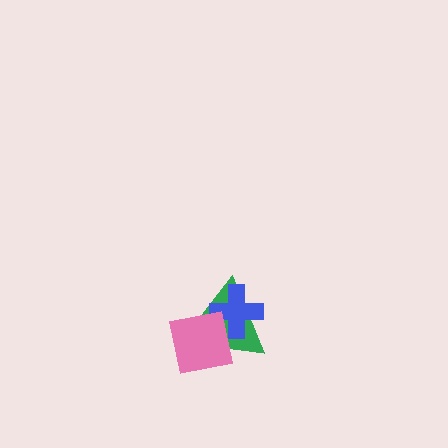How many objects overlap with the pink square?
2 objects overlap with the pink square.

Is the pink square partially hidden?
No, no other shape covers it.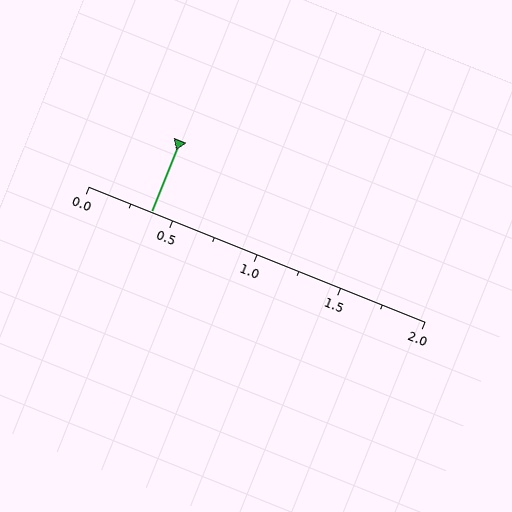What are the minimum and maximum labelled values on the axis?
The axis runs from 0.0 to 2.0.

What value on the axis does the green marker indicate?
The marker indicates approximately 0.38.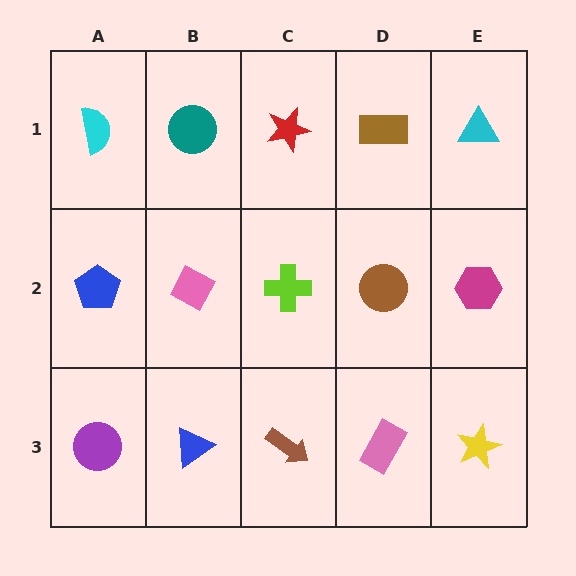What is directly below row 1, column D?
A brown circle.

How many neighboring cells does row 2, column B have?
4.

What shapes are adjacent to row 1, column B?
A pink diamond (row 2, column B), a cyan semicircle (row 1, column A), a red star (row 1, column C).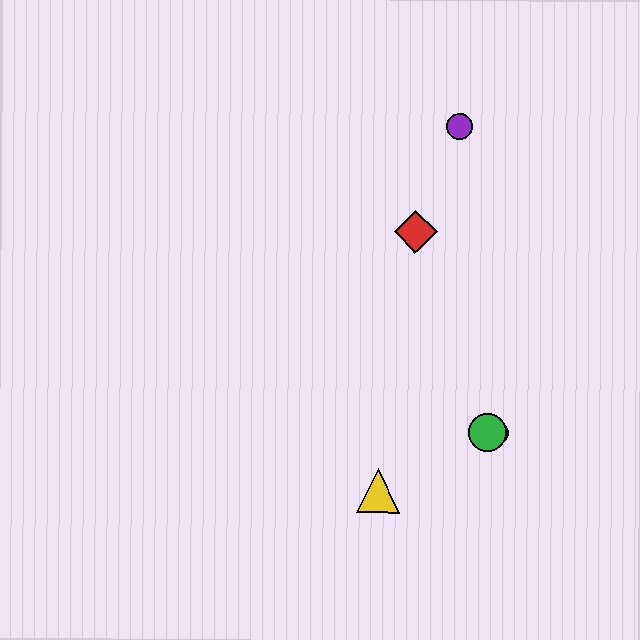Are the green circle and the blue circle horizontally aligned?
Yes, both are at y≈433.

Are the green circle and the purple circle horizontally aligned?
No, the green circle is at y≈433 and the purple circle is at y≈127.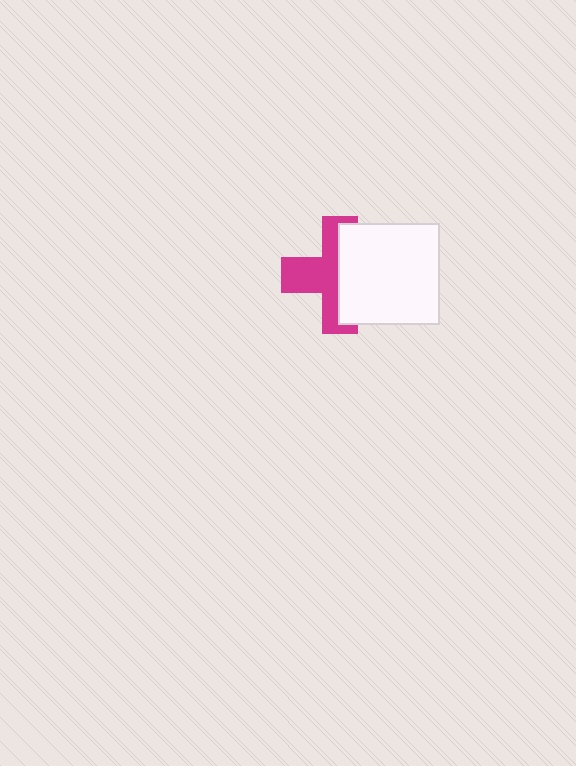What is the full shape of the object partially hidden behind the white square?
The partially hidden object is a magenta cross.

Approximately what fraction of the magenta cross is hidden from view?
Roughly 49% of the magenta cross is hidden behind the white square.